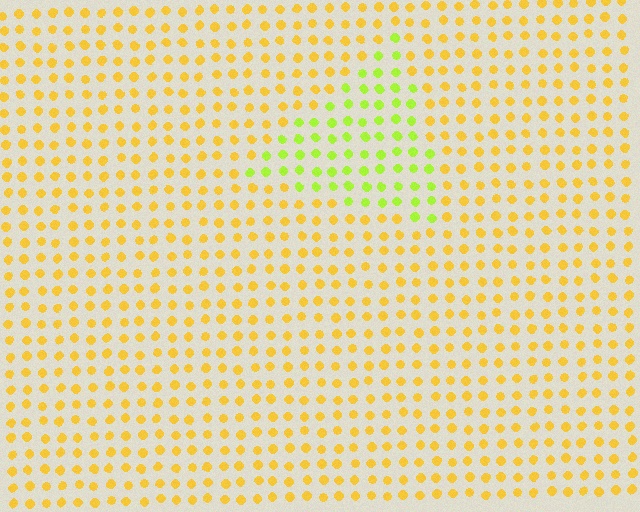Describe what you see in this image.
The image is filled with small yellow elements in a uniform arrangement. A triangle-shaped region is visible where the elements are tinted to a slightly different hue, forming a subtle color boundary.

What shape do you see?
I see a triangle.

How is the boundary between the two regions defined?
The boundary is defined purely by a slight shift in hue (about 41 degrees). Spacing, size, and orientation are identical on both sides.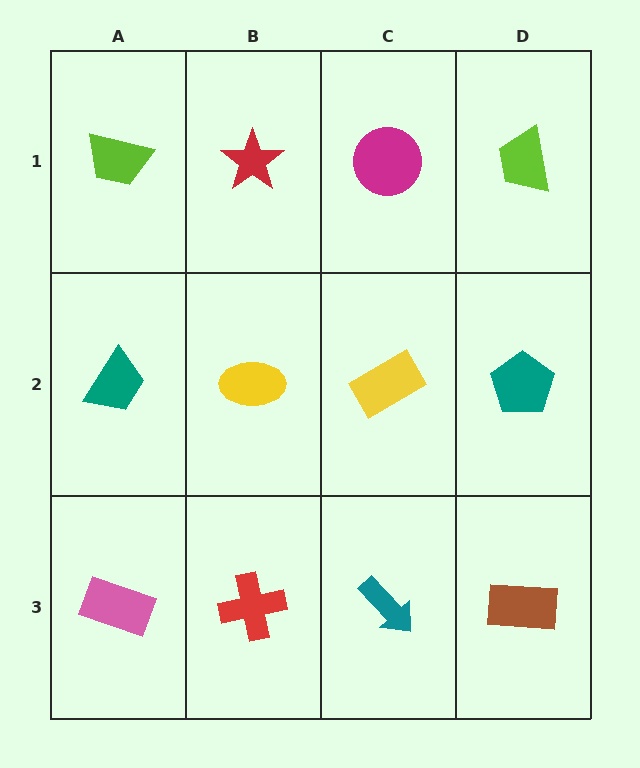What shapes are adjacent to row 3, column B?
A yellow ellipse (row 2, column B), a pink rectangle (row 3, column A), a teal arrow (row 3, column C).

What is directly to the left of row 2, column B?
A teal trapezoid.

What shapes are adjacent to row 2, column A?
A lime trapezoid (row 1, column A), a pink rectangle (row 3, column A), a yellow ellipse (row 2, column B).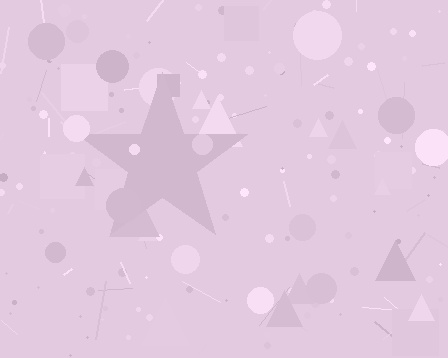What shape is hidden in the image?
A star is hidden in the image.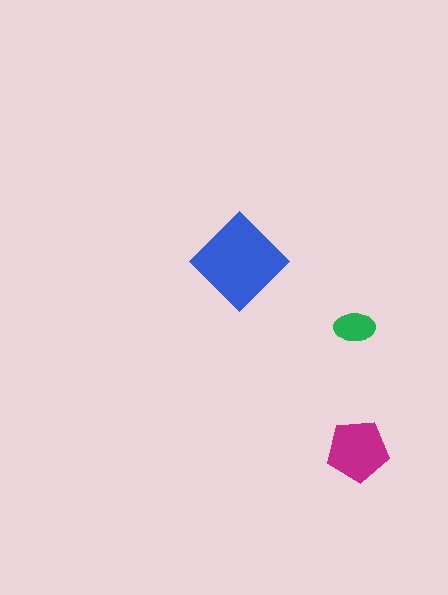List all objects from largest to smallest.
The blue diamond, the magenta pentagon, the green ellipse.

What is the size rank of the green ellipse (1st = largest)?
3rd.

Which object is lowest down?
The magenta pentagon is bottommost.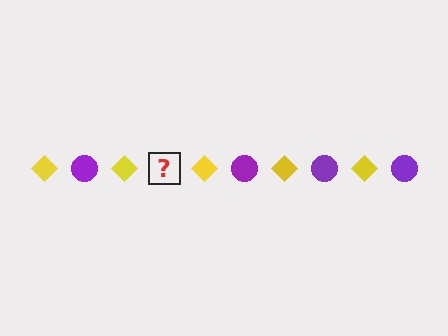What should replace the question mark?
The question mark should be replaced with a purple circle.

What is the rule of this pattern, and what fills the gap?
The rule is that the pattern alternates between yellow diamond and purple circle. The gap should be filled with a purple circle.